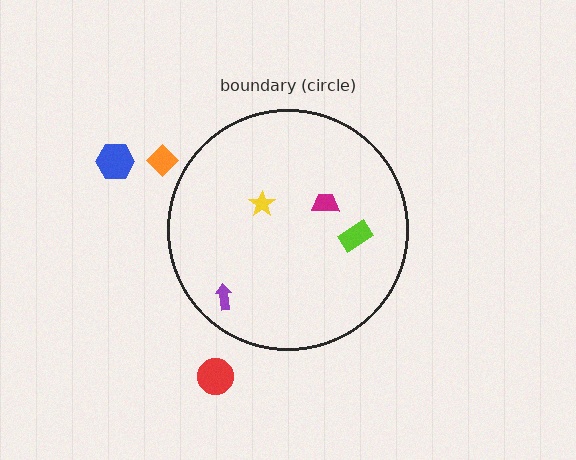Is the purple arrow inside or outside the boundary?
Inside.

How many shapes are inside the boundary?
4 inside, 3 outside.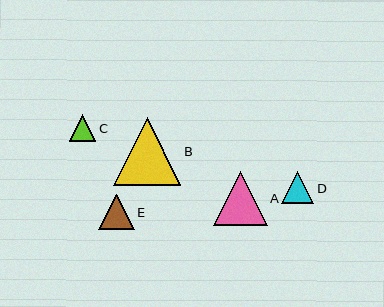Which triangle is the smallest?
Triangle C is the smallest with a size of approximately 26 pixels.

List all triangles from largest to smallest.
From largest to smallest: B, A, E, D, C.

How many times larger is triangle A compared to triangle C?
Triangle A is approximately 2.1 times the size of triangle C.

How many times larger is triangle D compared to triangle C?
Triangle D is approximately 1.2 times the size of triangle C.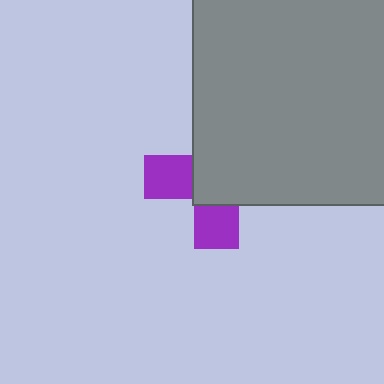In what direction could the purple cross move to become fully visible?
The purple cross could move toward the lower-left. That would shift it out from behind the gray rectangle entirely.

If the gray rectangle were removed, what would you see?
You would see the complete purple cross.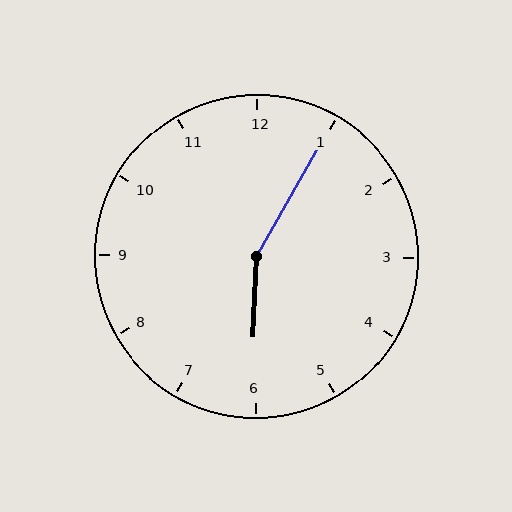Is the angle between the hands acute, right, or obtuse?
It is obtuse.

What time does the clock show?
6:05.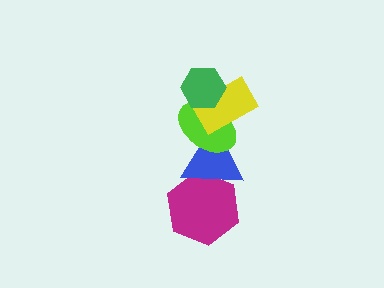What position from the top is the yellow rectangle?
The yellow rectangle is 2nd from the top.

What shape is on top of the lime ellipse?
The yellow rectangle is on top of the lime ellipse.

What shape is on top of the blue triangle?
The lime ellipse is on top of the blue triangle.